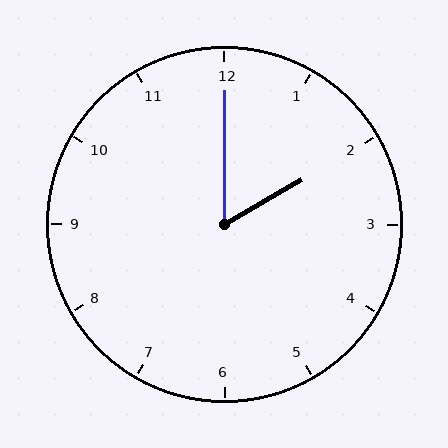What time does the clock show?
2:00.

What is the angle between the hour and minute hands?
Approximately 60 degrees.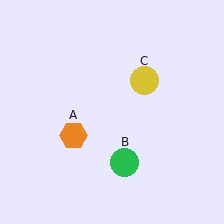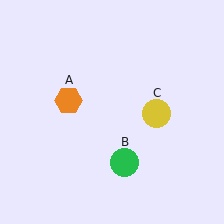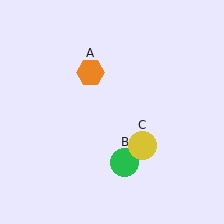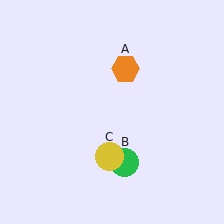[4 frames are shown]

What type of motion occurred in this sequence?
The orange hexagon (object A), yellow circle (object C) rotated clockwise around the center of the scene.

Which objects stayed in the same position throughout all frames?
Green circle (object B) remained stationary.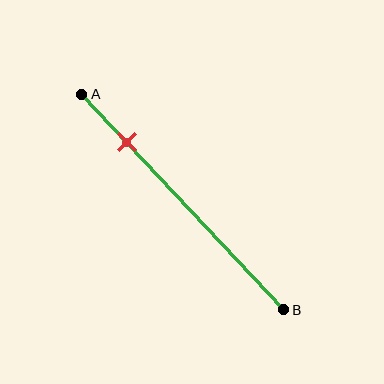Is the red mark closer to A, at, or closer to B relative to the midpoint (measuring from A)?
The red mark is closer to point A than the midpoint of segment AB.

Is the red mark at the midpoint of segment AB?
No, the mark is at about 20% from A, not at the 50% midpoint.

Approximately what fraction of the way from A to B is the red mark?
The red mark is approximately 20% of the way from A to B.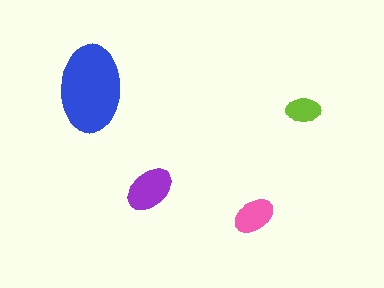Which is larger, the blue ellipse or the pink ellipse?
The blue one.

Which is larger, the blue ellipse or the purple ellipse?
The blue one.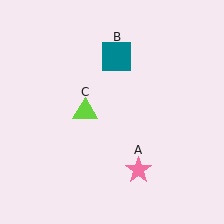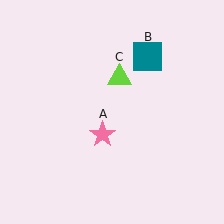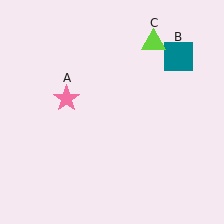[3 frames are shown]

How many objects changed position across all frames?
3 objects changed position: pink star (object A), teal square (object B), lime triangle (object C).